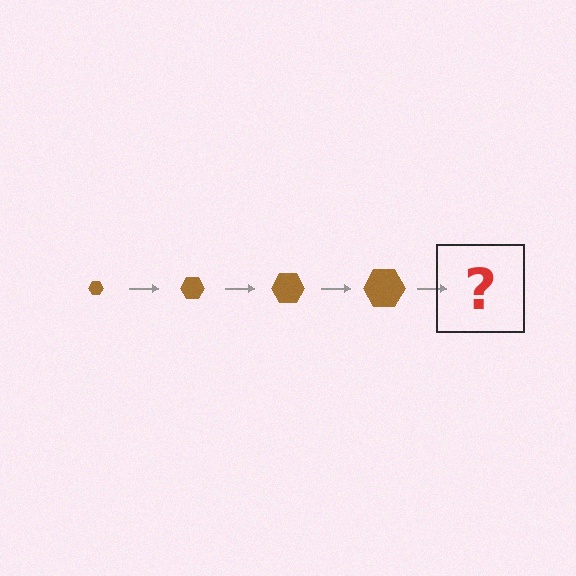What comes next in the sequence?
The next element should be a brown hexagon, larger than the previous one.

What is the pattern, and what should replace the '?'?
The pattern is that the hexagon gets progressively larger each step. The '?' should be a brown hexagon, larger than the previous one.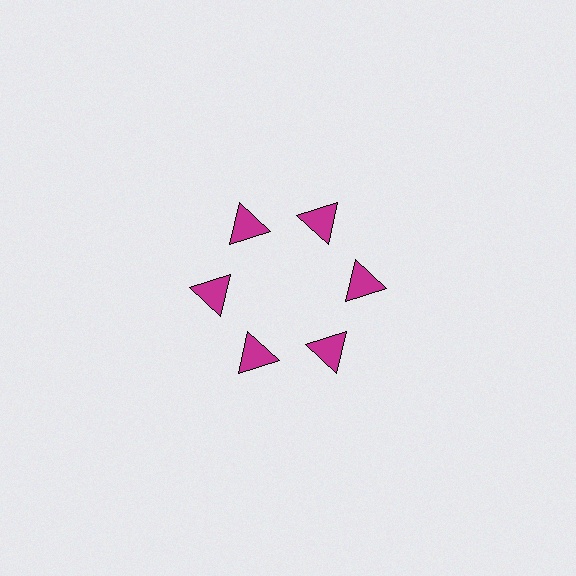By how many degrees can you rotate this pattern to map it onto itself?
The pattern maps onto itself every 60 degrees of rotation.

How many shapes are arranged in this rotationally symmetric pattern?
There are 6 shapes, arranged in 6 groups of 1.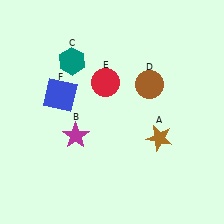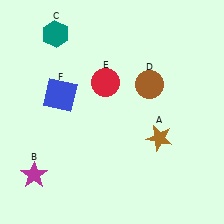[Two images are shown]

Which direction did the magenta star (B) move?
The magenta star (B) moved left.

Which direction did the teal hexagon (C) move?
The teal hexagon (C) moved up.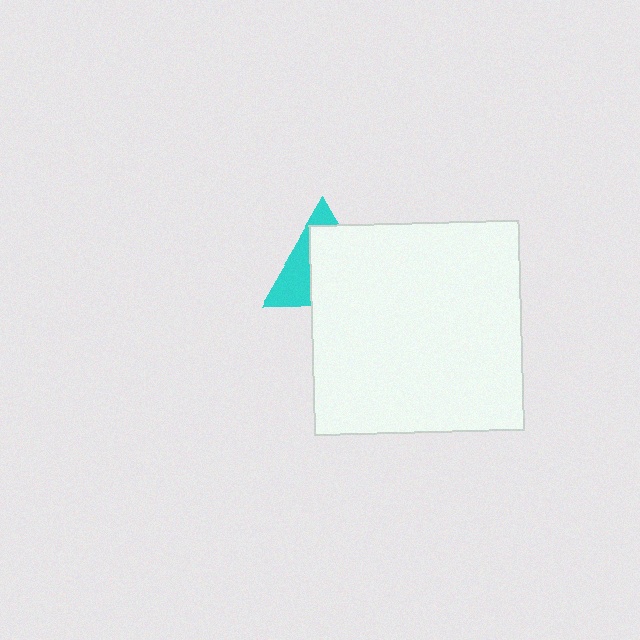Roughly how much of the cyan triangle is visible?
A small part of it is visible (roughly 38%).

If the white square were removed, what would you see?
You would see the complete cyan triangle.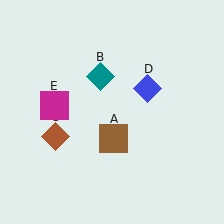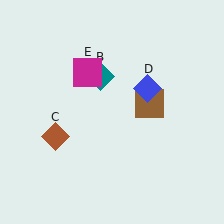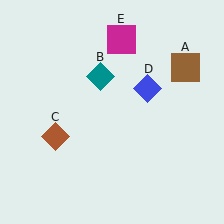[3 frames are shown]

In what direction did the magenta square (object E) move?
The magenta square (object E) moved up and to the right.